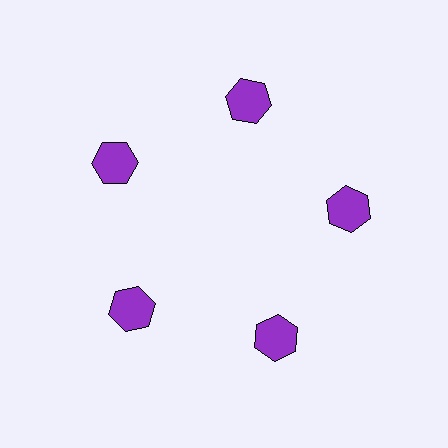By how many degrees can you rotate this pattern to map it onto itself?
The pattern maps onto itself every 72 degrees of rotation.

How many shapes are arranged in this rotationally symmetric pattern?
There are 5 shapes, arranged in 5 groups of 1.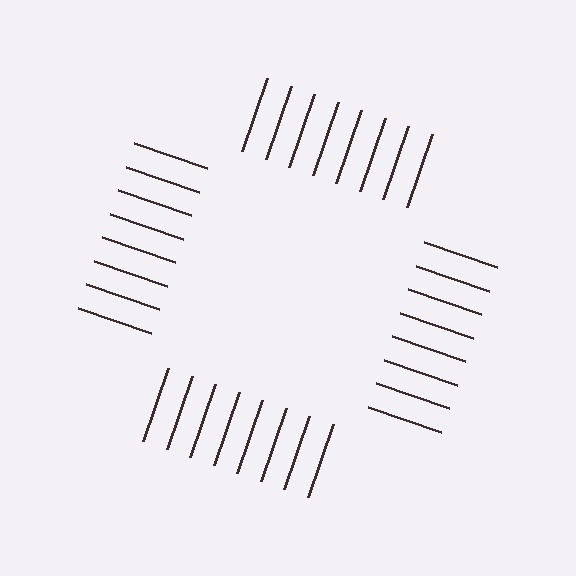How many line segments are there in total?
32 — 8 along each of the 4 edges.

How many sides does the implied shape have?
4 sides — the line-ends trace a square.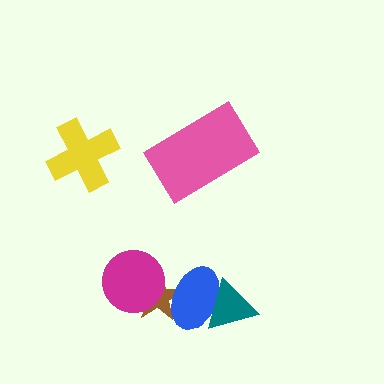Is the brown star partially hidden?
Yes, it is partially covered by another shape.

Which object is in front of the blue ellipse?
The teal triangle is in front of the blue ellipse.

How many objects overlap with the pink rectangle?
0 objects overlap with the pink rectangle.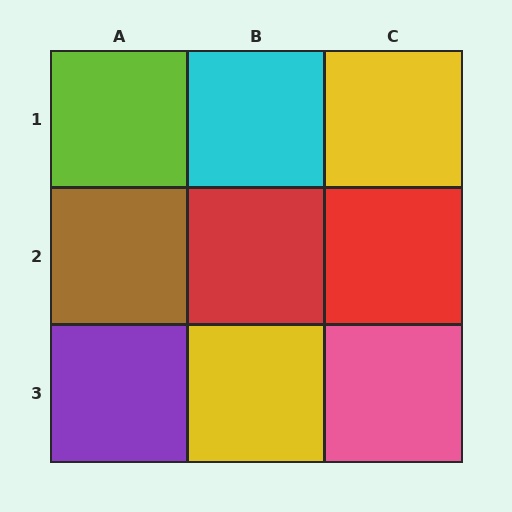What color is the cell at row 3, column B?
Yellow.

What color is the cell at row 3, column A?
Purple.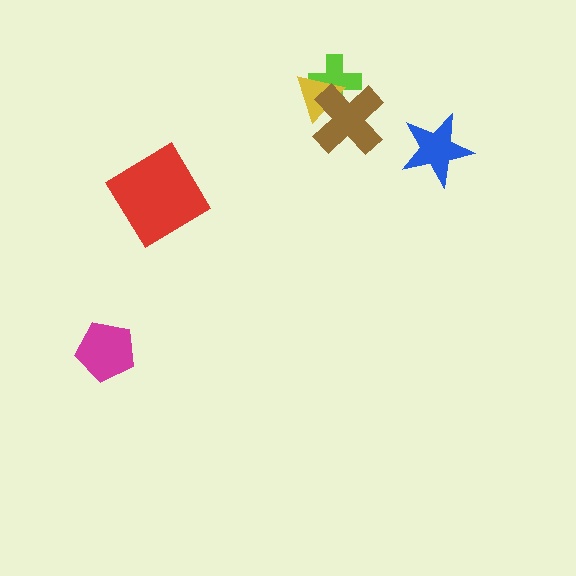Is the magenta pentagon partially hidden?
No, no other shape covers it.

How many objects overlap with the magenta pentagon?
0 objects overlap with the magenta pentagon.